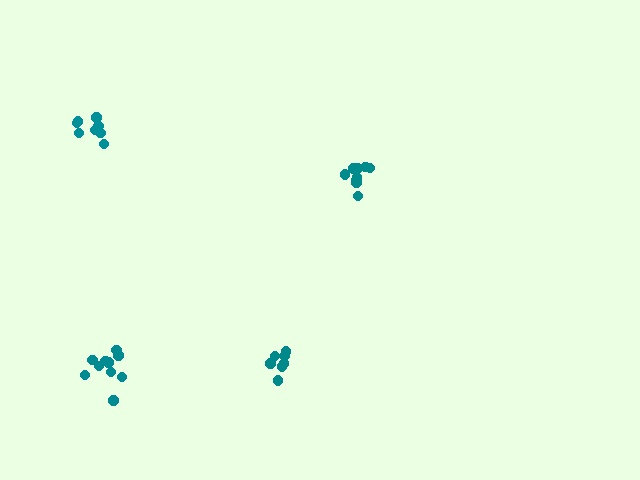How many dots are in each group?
Group 1: 7 dots, Group 2: 8 dots, Group 3: 10 dots, Group 4: 9 dots (34 total).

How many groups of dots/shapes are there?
There are 4 groups.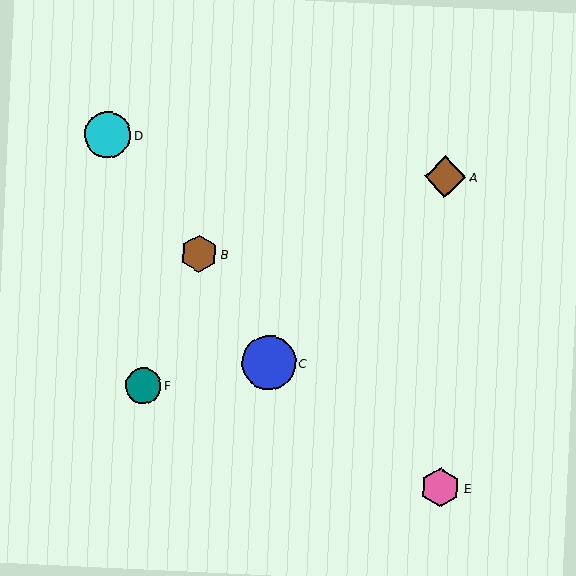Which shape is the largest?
The blue circle (labeled C) is the largest.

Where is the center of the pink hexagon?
The center of the pink hexagon is at (440, 487).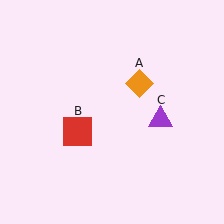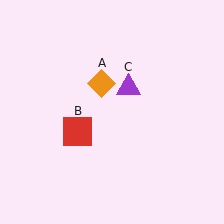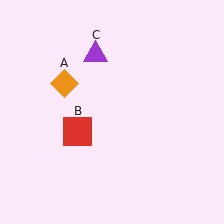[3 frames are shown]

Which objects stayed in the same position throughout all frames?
Red square (object B) remained stationary.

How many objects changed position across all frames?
2 objects changed position: orange diamond (object A), purple triangle (object C).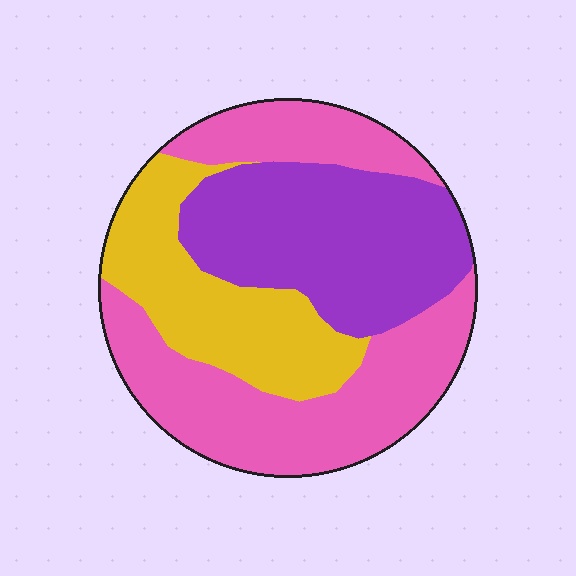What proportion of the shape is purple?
Purple covers about 35% of the shape.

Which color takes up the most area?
Pink, at roughly 45%.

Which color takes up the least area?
Yellow, at roughly 25%.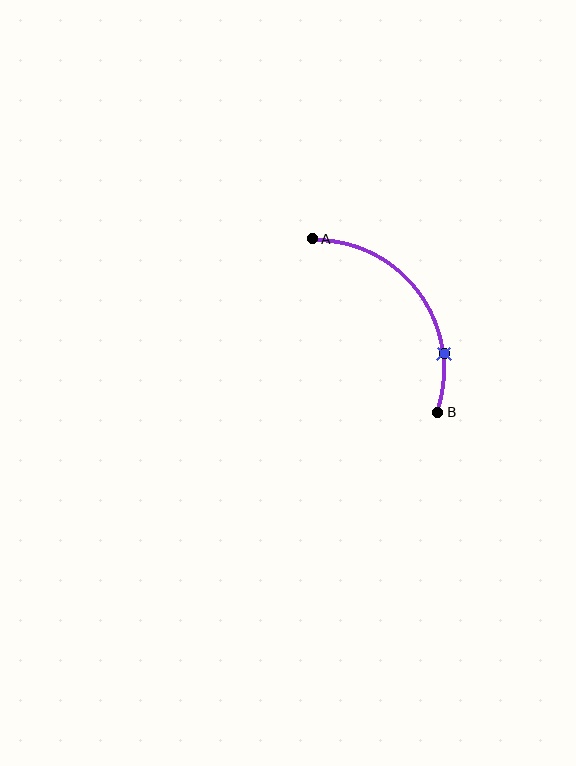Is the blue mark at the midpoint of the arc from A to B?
No. The blue mark lies on the arc but is closer to endpoint B. The arc midpoint would be at the point on the curve equidistant along the arc from both A and B.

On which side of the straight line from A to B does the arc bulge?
The arc bulges above and to the right of the straight line connecting A and B.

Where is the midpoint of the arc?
The arc midpoint is the point on the curve farthest from the straight line joining A and B. It sits above and to the right of that line.